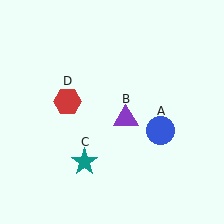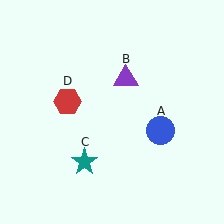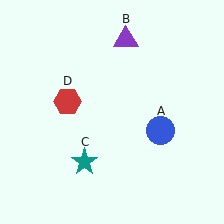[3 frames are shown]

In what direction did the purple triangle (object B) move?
The purple triangle (object B) moved up.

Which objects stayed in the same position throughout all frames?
Blue circle (object A) and teal star (object C) and red hexagon (object D) remained stationary.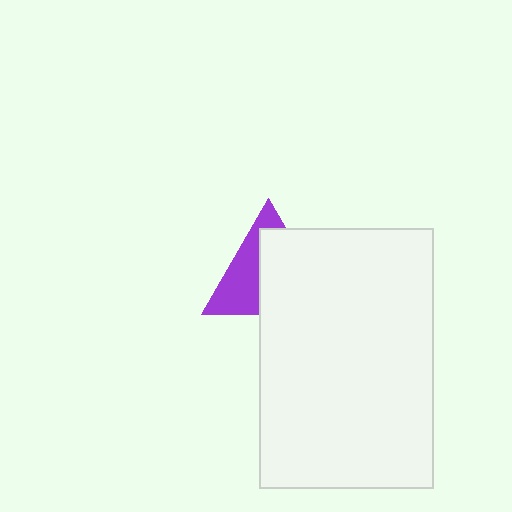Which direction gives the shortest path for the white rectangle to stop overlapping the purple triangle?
Moving toward the lower-right gives the shortest separation.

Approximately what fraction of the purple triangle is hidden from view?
Roughly 57% of the purple triangle is hidden behind the white rectangle.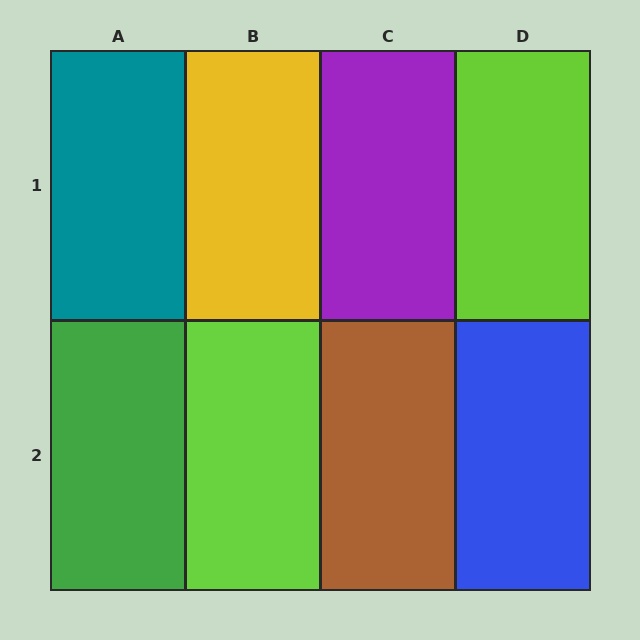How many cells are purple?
1 cell is purple.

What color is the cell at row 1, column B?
Yellow.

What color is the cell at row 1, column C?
Purple.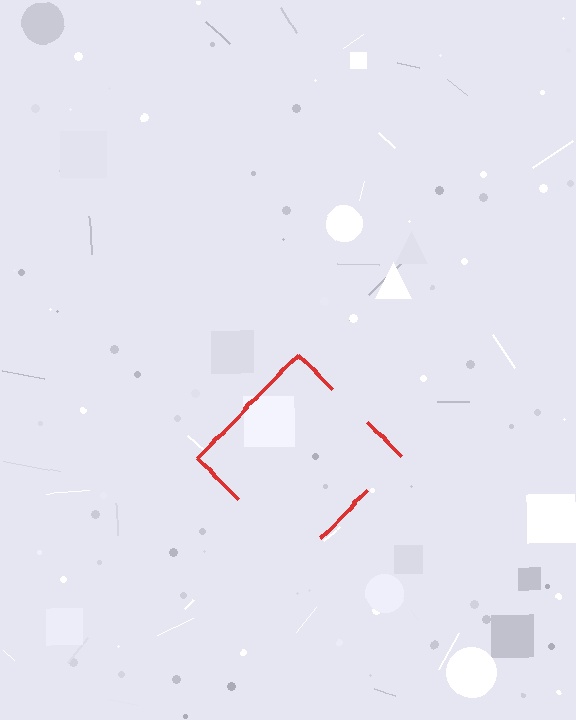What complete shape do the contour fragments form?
The contour fragments form a diamond.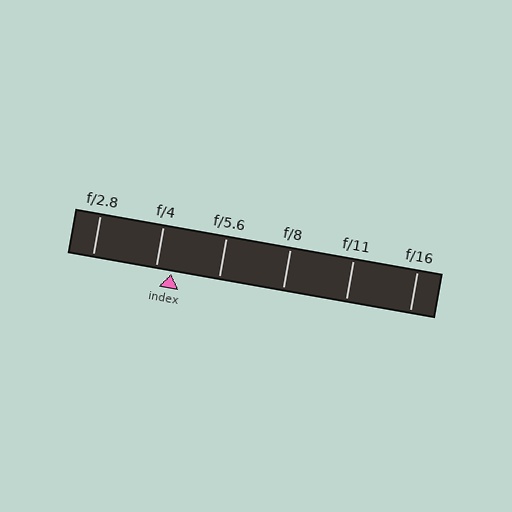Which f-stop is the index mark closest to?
The index mark is closest to f/4.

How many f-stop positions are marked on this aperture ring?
There are 6 f-stop positions marked.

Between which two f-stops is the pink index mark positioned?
The index mark is between f/4 and f/5.6.